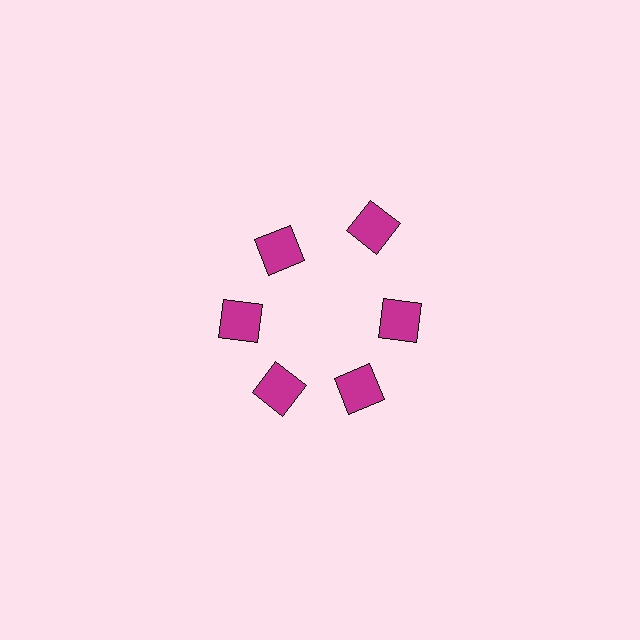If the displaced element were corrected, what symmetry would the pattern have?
It would have 6-fold rotational symmetry — the pattern would map onto itself every 60 degrees.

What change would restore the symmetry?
The symmetry would be restored by moving it inward, back onto the ring so that all 6 squares sit at equal angles and equal distance from the center.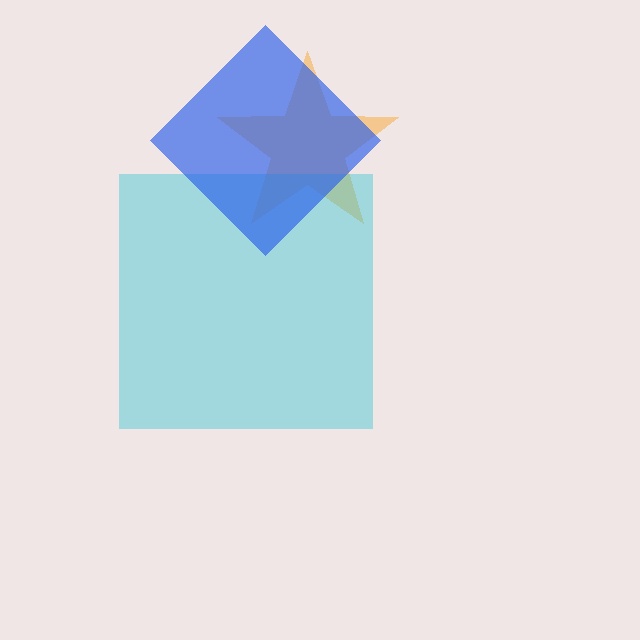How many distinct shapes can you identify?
There are 3 distinct shapes: an orange star, a cyan square, a blue diamond.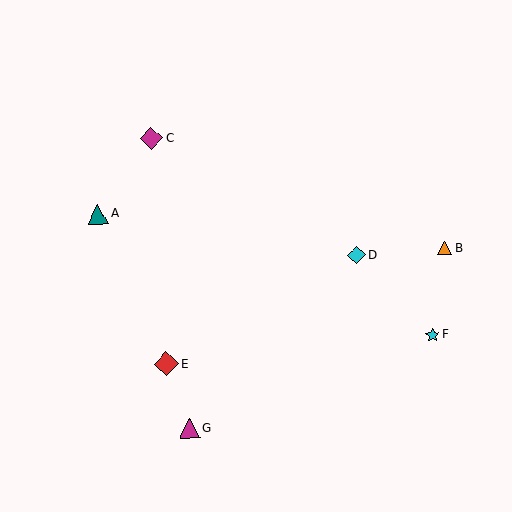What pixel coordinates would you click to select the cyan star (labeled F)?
Click at (432, 335) to select the cyan star F.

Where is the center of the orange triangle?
The center of the orange triangle is at (445, 248).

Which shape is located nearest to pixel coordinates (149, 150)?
The magenta diamond (labeled C) at (151, 138) is nearest to that location.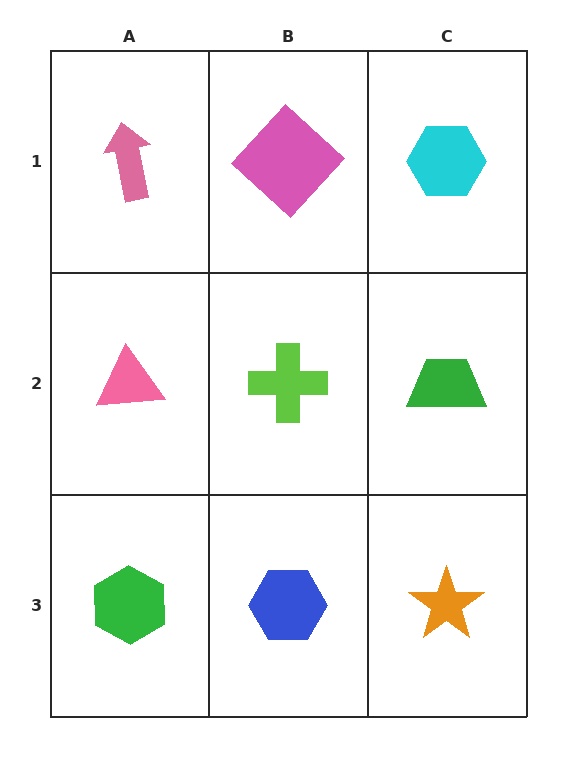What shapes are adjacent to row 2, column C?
A cyan hexagon (row 1, column C), an orange star (row 3, column C), a lime cross (row 2, column B).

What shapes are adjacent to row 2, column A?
A pink arrow (row 1, column A), a green hexagon (row 3, column A), a lime cross (row 2, column B).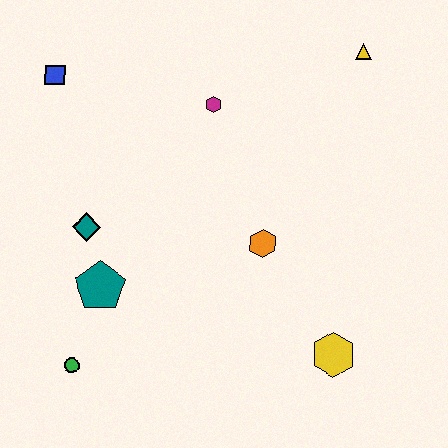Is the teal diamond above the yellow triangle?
No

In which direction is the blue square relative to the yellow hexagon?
The blue square is to the left of the yellow hexagon.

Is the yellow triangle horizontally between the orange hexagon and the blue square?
No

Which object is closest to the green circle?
The teal pentagon is closest to the green circle.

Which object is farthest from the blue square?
The yellow hexagon is farthest from the blue square.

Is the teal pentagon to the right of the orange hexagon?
No